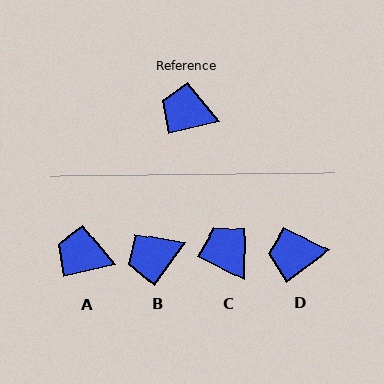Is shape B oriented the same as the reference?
No, it is off by about 41 degrees.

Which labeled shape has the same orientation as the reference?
A.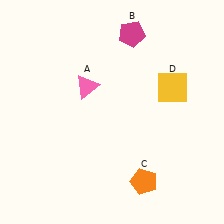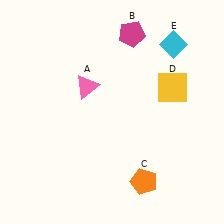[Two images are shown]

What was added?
A cyan diamond (E) was added in Image 2.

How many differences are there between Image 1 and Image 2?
There is 1 difference between the two images.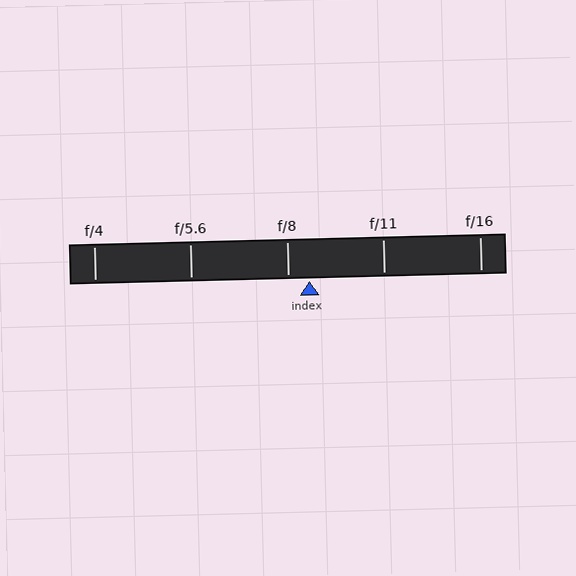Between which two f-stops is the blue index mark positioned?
The index mark is between f/8 and f/11.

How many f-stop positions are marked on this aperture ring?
There are 5 f-stop positions marked.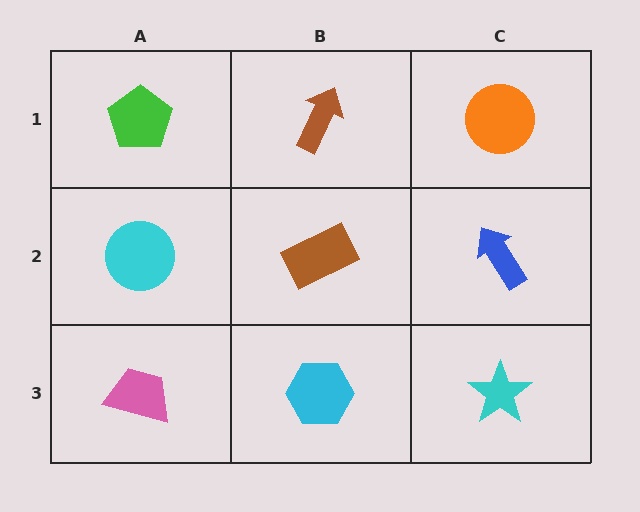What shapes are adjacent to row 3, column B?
A brown rectangle (row 2, column B), a pink trapezoid (row 3, column A), a cyan star (row 3, column C).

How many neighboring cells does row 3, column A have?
2.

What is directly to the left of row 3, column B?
A pink trapezoid.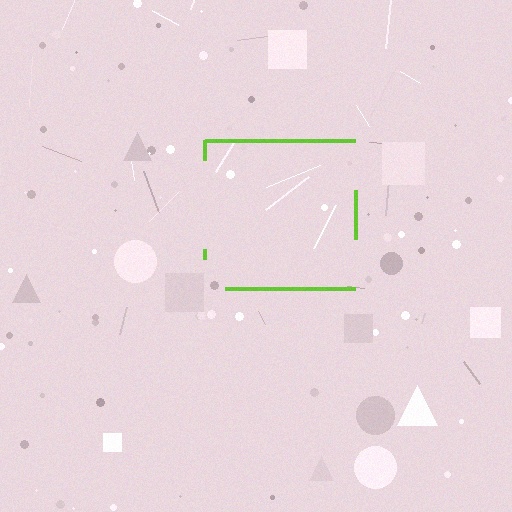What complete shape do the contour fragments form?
The contour fragments form a square.